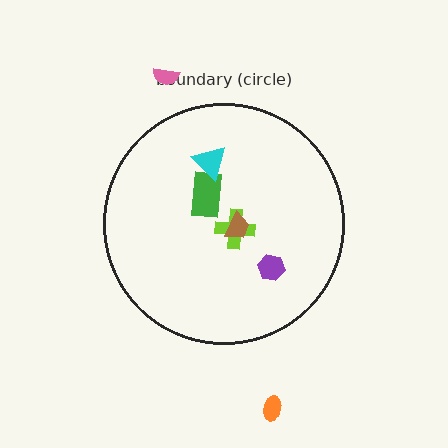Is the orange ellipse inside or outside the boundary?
Outside.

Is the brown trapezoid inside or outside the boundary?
Inside.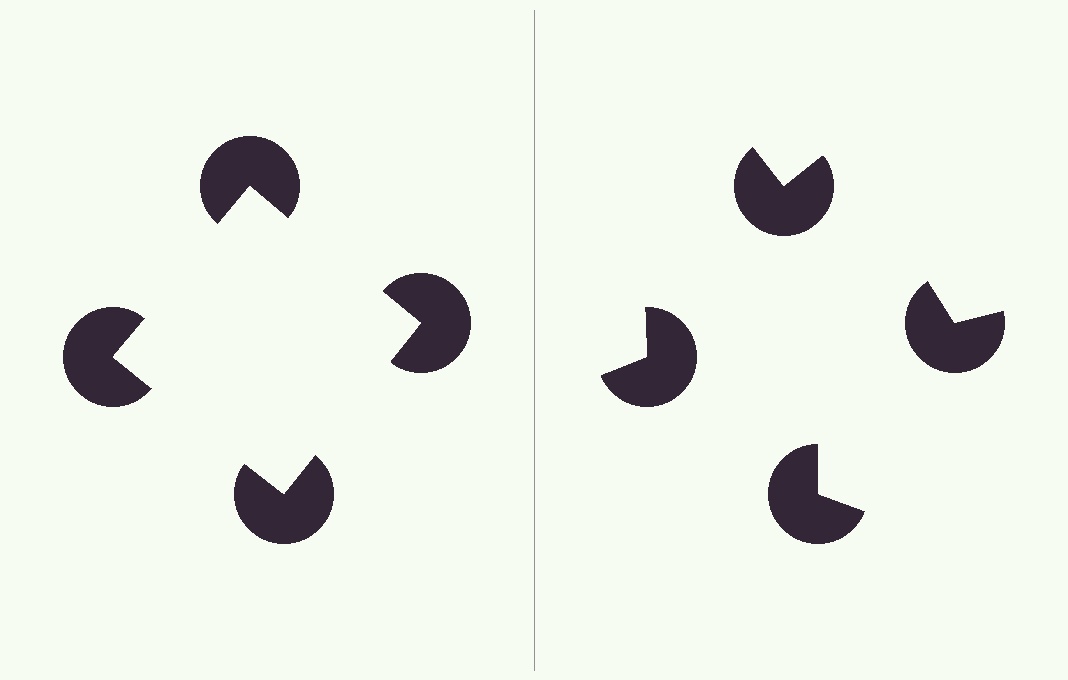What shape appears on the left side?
An illusory square.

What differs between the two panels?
The pac-man discs are positioned identically on both sides; only the wedge orientations differ. On the left they align to a square; on the right they are misaligned.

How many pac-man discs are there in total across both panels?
8 — 4 on each side.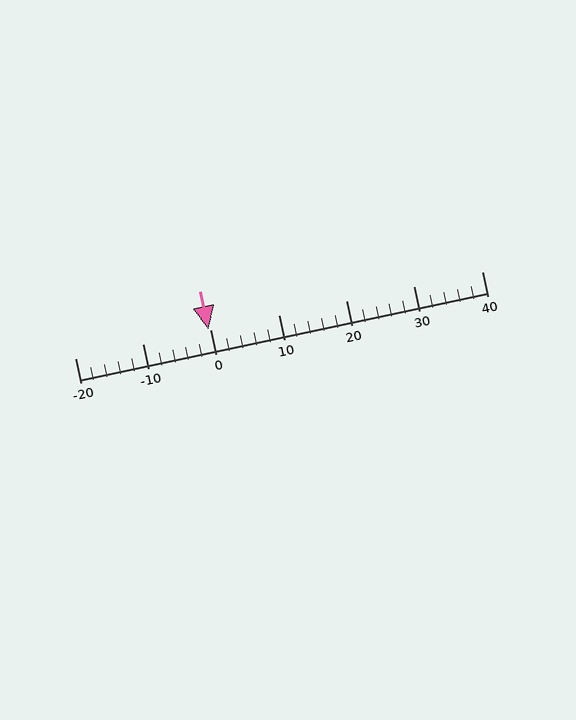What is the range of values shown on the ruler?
The ruler shows values from -20 to 40.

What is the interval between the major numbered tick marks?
The major tick marks are spaced 10 units apart.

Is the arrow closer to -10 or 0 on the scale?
The arrow is closer to 0.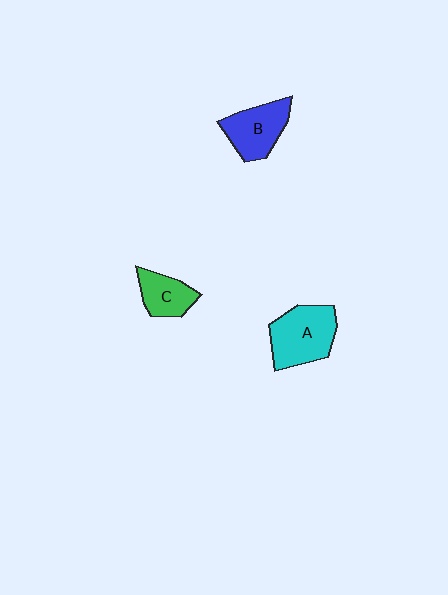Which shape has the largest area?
Shape A (cyan).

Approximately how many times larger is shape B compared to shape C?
Approximately 1.4 times.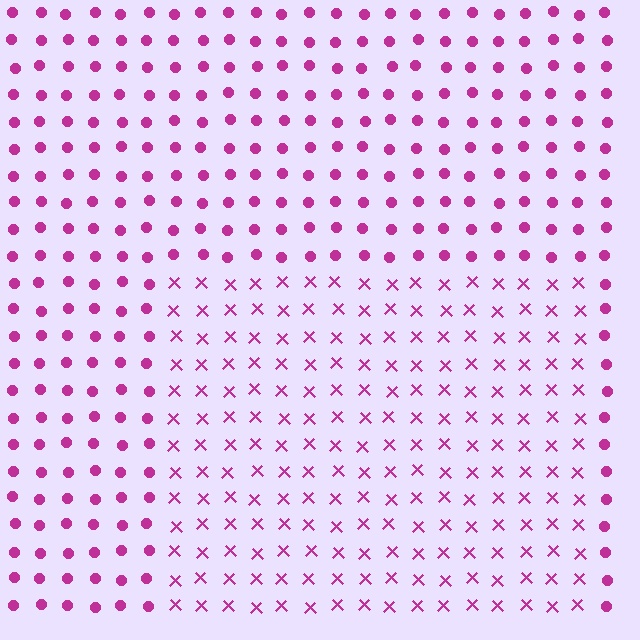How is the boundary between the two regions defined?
The boundary is defined by a change in element shape: X marks inside vs. circles outside. All elements share the same color and spacing.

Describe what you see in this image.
The image is filled with small magenta elements arranged in a uniform grid. A rectangle-shaped region contains X marks, while the surrounding area contains circles. The boundary is defined purely by the change in element shape.